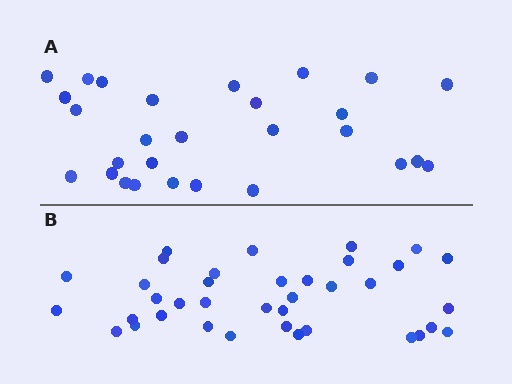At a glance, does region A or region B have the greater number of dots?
Region B (the bottom region) has more dots.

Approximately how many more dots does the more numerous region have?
Region B has roughly 8 or so more dots than region A.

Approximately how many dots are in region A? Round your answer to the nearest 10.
About 30 dots. (The exact count is 28, which rounds to 30.)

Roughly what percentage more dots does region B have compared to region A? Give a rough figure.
About 30% more.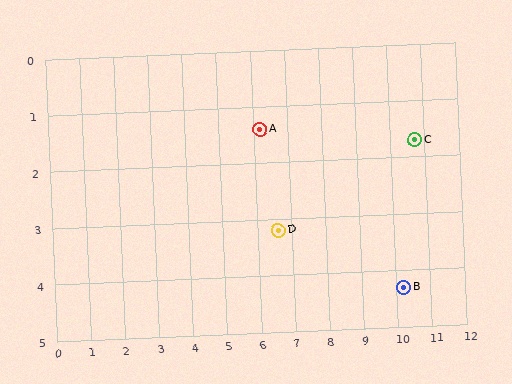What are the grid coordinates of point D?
Point D is at approximately (6.6, 3.2).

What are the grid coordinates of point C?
Point C is at approximately (10.7, 1.7).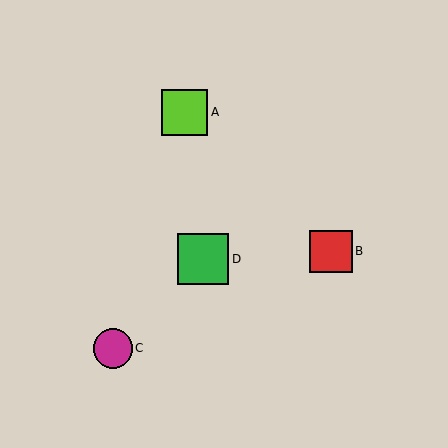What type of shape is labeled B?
Shape B is a red square.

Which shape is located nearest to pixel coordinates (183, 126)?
The lime square (labeled A) at (185, 112) is nearest to that location.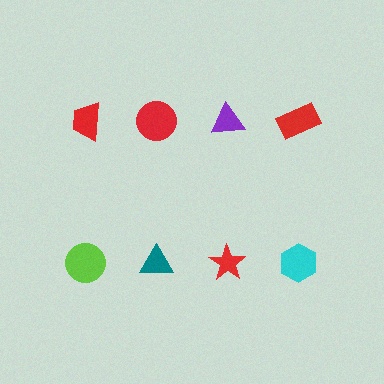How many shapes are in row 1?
4 shapes.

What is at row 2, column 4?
A cyan hexagon.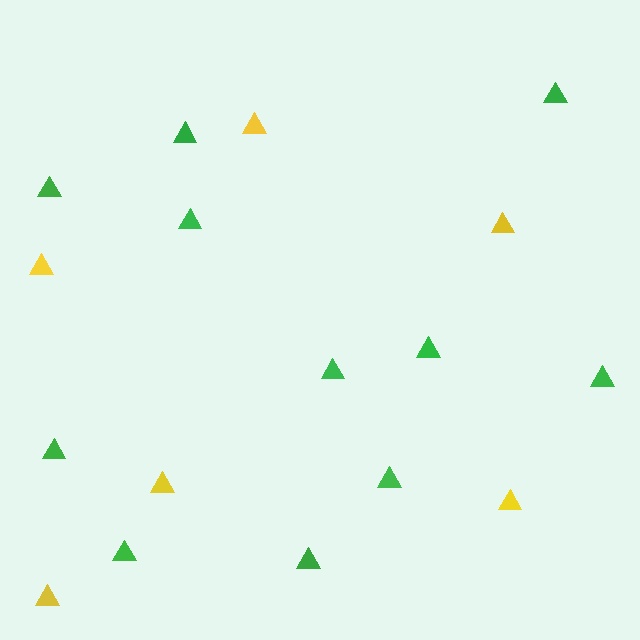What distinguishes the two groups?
There are 2 groups: one group of yellow triangles (6) and one group of green triangles (11).